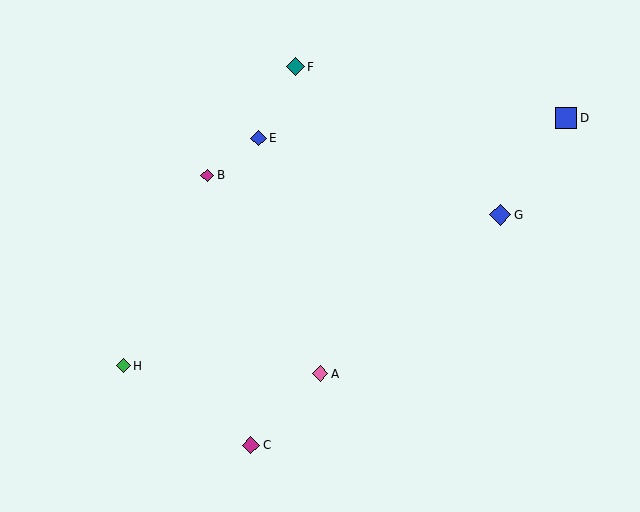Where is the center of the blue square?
The center of the blue square is at (566, 118).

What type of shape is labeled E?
Shape E is a blue diamond.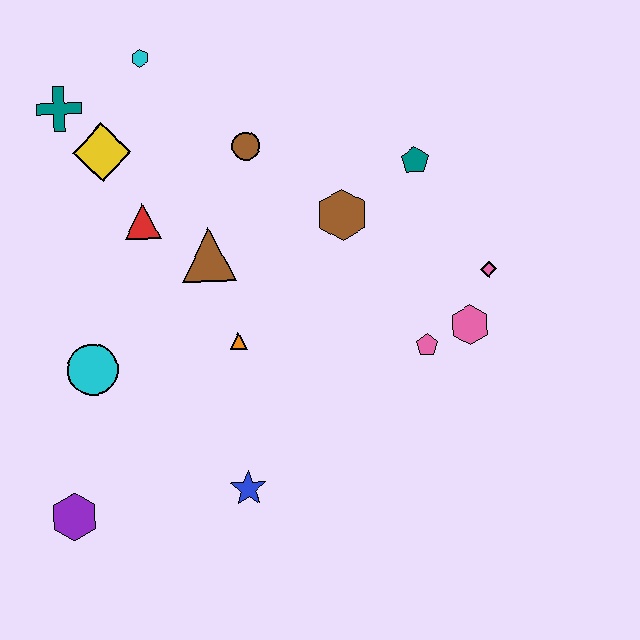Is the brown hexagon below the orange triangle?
No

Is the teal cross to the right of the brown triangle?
No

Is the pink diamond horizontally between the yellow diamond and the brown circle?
No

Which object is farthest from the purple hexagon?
The teal pentagon is farthest from the purple hexagon.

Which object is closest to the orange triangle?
The brown triangle is closest to the orange triangle.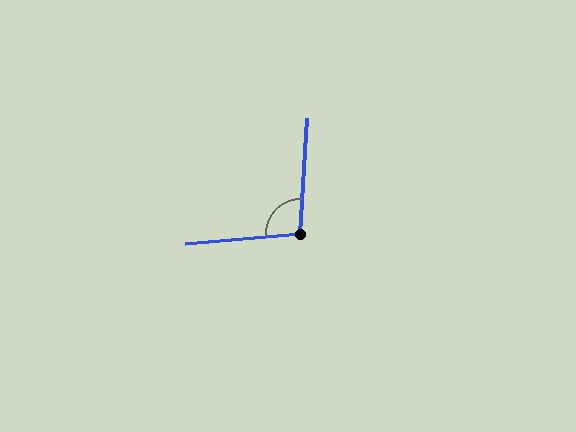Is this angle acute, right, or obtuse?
It is obtuse.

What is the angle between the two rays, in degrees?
Approximately 98 degrees.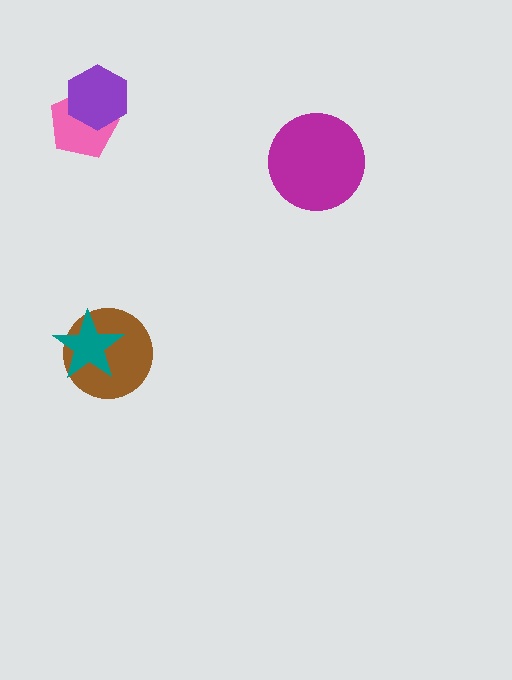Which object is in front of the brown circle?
The teal star is in front of the brown circle.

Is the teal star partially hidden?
No, no other shape covers it.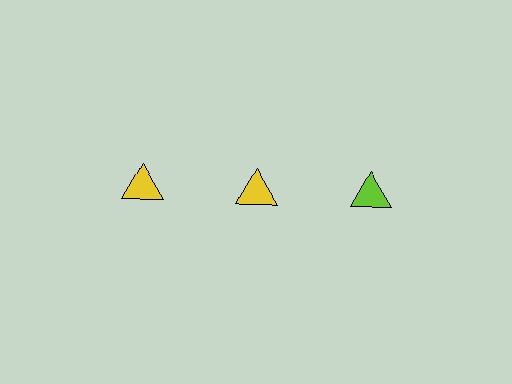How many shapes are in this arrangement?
There are 3 shapes arranged in a grid pattern.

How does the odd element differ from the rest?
It has a different color: lime instead of yellow.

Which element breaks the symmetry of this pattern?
The lime triangle in the top row, center column breaks the symmetry. All other shapes are yellow triangles.